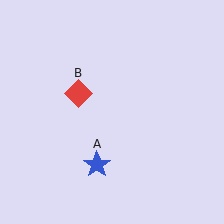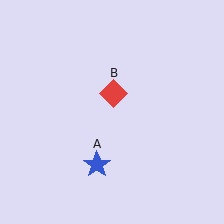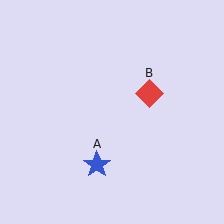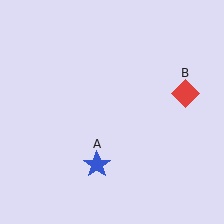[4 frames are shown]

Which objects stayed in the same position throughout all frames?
Blue star (object A) remained stationary.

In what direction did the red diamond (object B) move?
The red diamond (object B) moved right.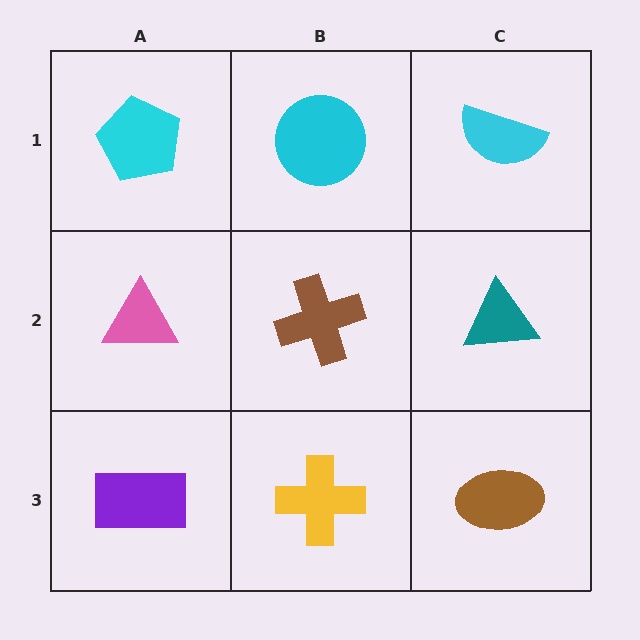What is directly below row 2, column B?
A yellow cross.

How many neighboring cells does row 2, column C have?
3.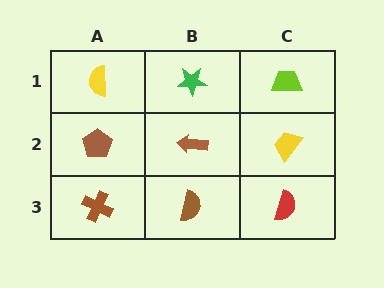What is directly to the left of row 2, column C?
A brown arrow.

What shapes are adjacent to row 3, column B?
A brown arrow (row 2, column B), a brown cross (row 3, column A), a red semicircle (row 3, column C).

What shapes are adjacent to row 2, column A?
A yellow semicircle (row 1, column A), a brown cross (row 3, column A), a brown arrow (row 2, column B).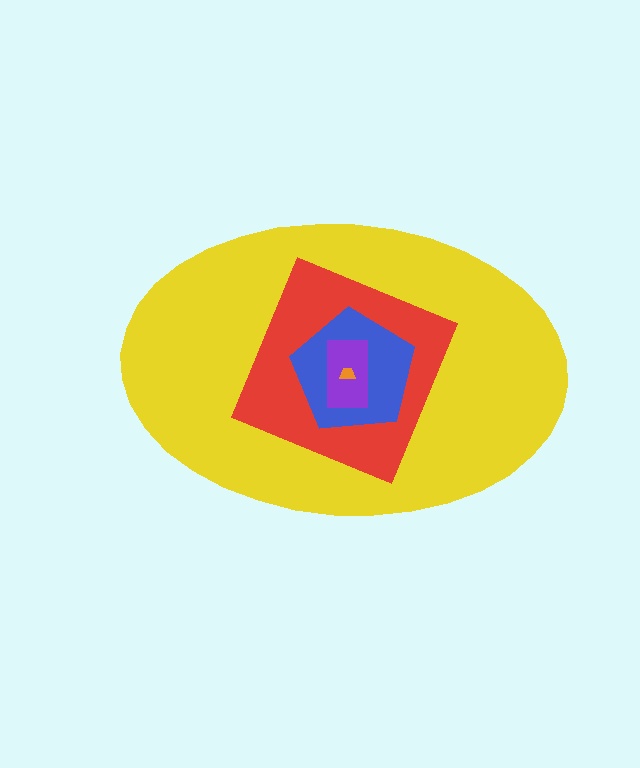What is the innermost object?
The orange trapezoid.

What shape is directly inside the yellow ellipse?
The red diamond.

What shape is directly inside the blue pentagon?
The purple rectangle.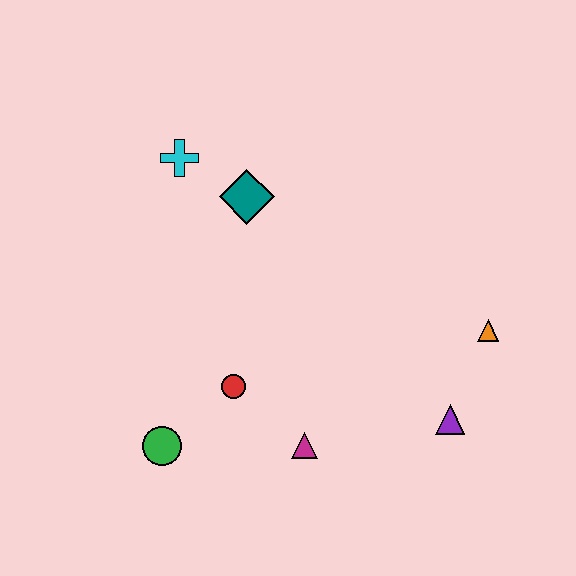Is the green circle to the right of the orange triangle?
No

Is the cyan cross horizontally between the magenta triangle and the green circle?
Yes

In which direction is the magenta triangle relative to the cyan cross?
The magenta triangle is below the cyan cross.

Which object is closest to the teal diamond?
The cyan cross is closest to the teal diamond.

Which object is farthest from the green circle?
The orange triangle is farthest from the green circle.